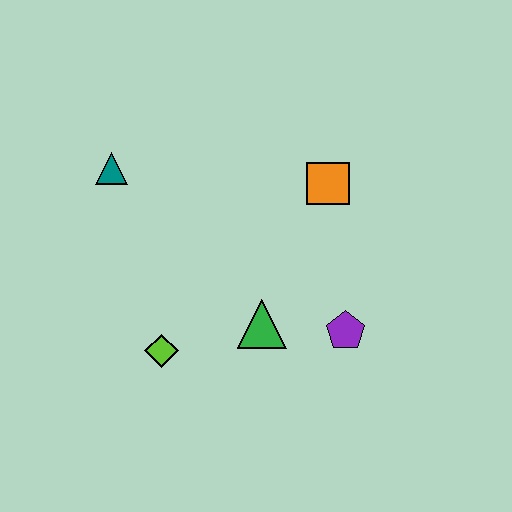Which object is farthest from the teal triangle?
The purple pentagon is farthest from the teal triangle.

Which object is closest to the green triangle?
The purple pentagon is closest to the green triangle.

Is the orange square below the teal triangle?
Yes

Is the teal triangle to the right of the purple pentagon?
No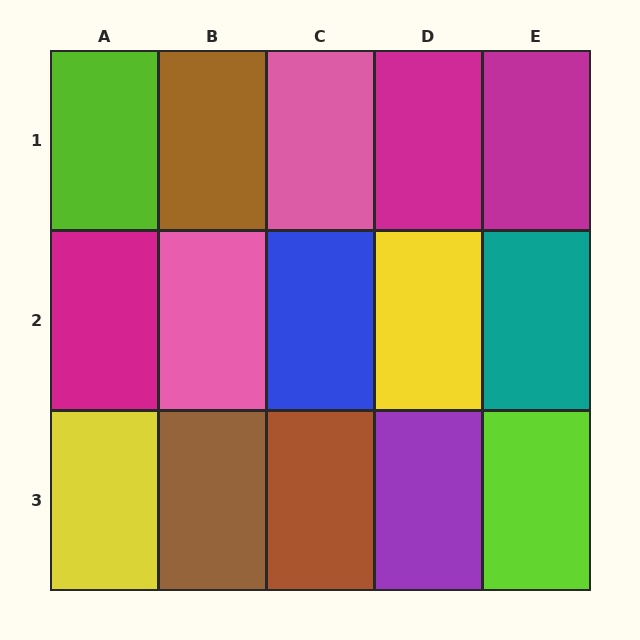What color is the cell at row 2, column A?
Magenta.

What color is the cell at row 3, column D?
Purple.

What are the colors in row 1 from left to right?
Lime, brown, pink, magenta, magenta.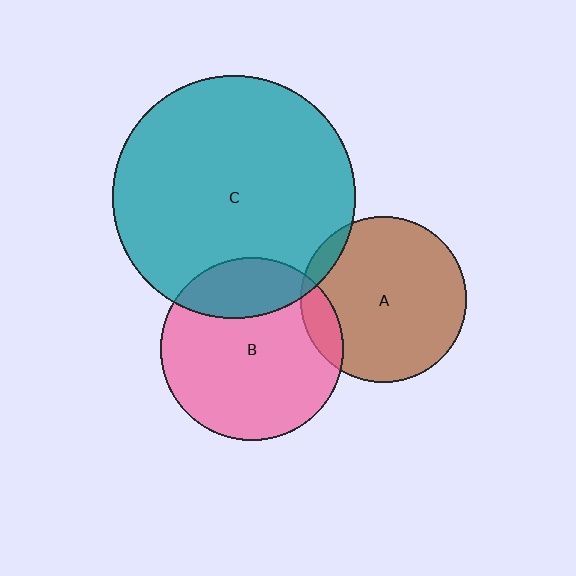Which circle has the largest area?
Circle C (teal).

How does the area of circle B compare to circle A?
Approximately 1.2 times.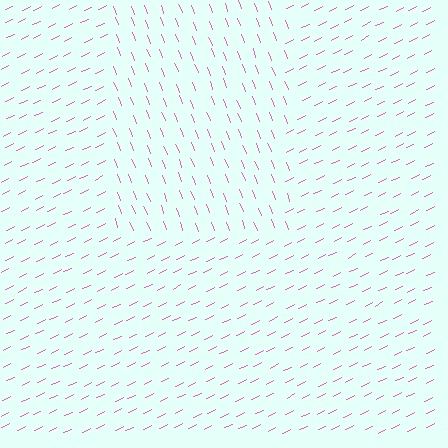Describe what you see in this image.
The image is filled with small pink line segments. A rectangle region in the image has lines oriented differently from the surrounding lines, creating a visible texture boundary.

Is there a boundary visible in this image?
Yes, there is a texture boundary formed by a change in line orientation.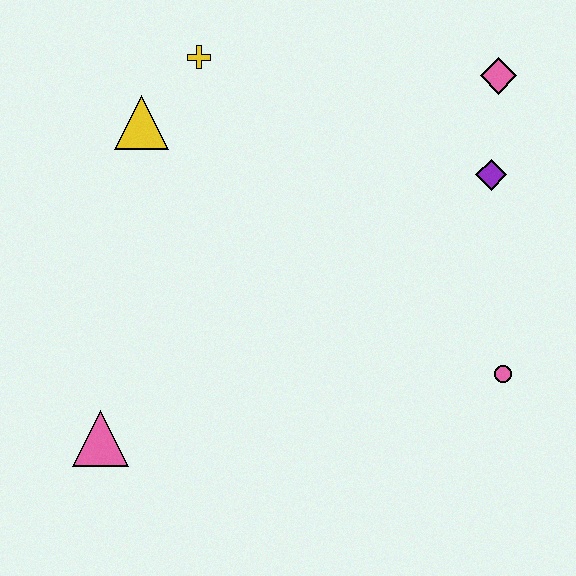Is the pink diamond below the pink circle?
No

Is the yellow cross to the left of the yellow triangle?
No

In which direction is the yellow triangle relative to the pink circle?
The yellow triangle is to the left of the pink circle.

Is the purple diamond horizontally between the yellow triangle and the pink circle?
Yes